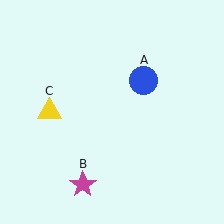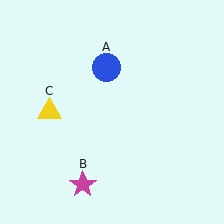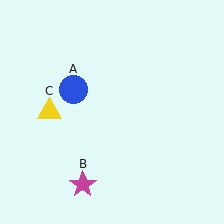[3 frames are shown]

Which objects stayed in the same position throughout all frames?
Magenta star (object B) and yellow triangle (object C) remained stationary.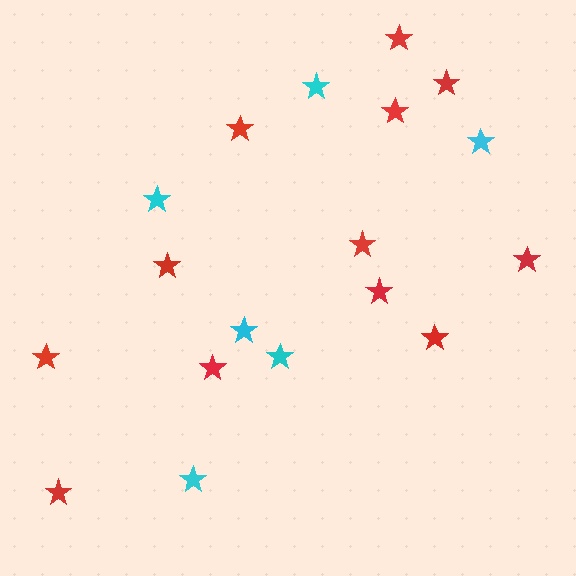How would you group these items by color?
There are 2 groups: one group of cyan stars (6) and one group of red stars (12).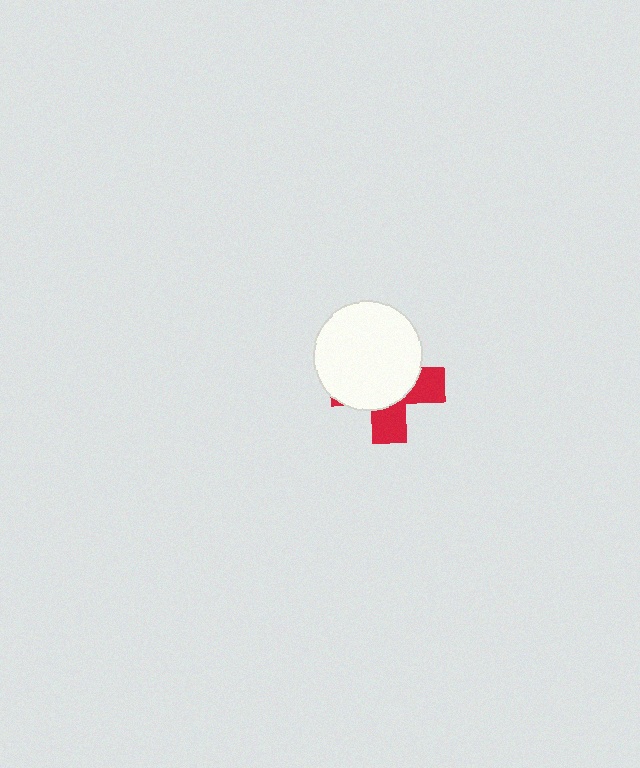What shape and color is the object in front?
The object in front is a white circle.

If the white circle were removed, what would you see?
You would see the complete red cross.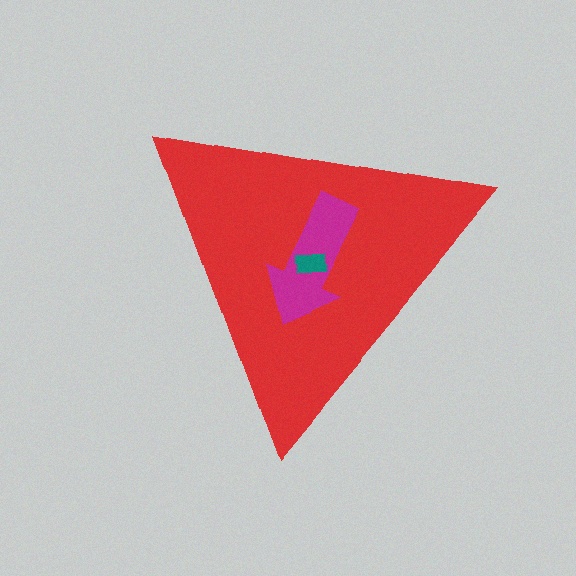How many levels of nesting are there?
3.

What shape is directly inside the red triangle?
The magenta arrow.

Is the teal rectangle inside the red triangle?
Yes.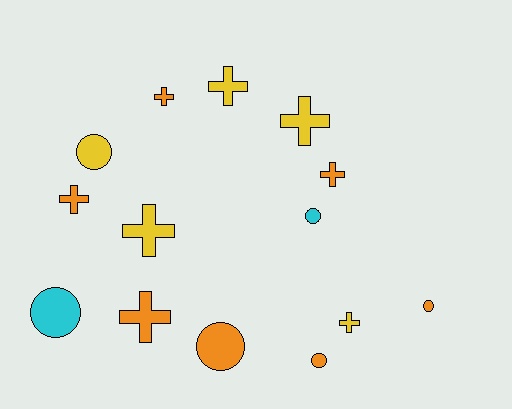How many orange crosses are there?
There are 4 orange crosses.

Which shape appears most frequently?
Cross, with 8 objects.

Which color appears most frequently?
Orange, with 7 objects.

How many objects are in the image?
There are 14 objects.